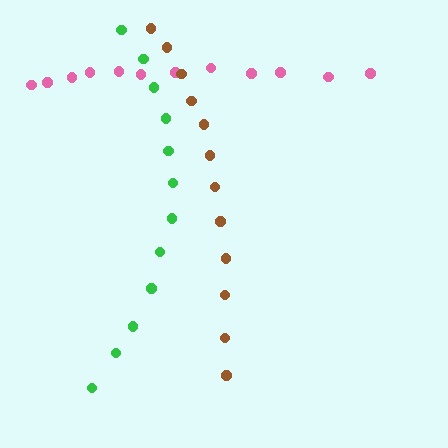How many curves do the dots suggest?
There are 3 distinct paths.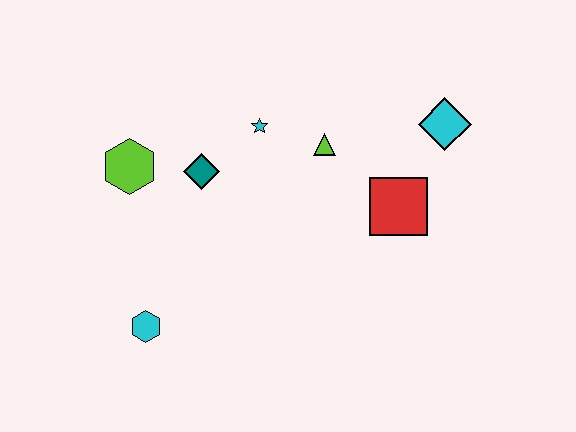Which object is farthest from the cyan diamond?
The cyan hexagon is farthest from the cyan diamond.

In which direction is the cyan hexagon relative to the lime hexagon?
The cyan hexagon is below the lime hexagon.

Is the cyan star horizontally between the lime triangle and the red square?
No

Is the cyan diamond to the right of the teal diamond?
Yes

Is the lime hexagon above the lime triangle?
No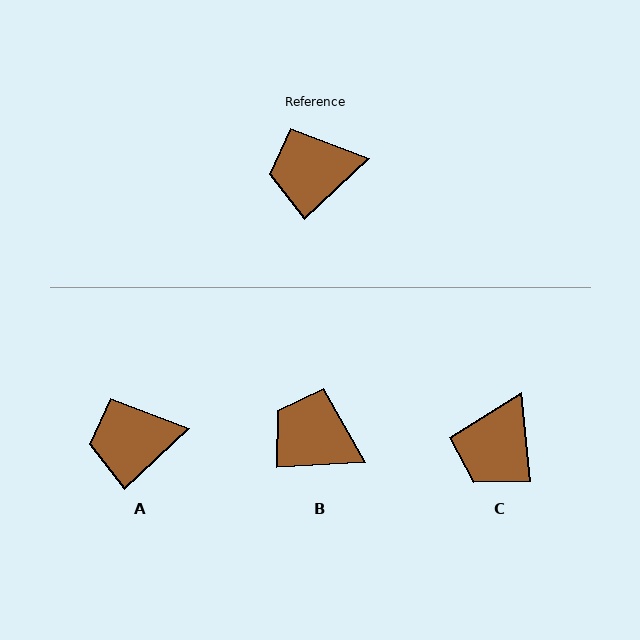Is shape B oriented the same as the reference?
No, it is off by about 40 degrees.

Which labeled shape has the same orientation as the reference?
A.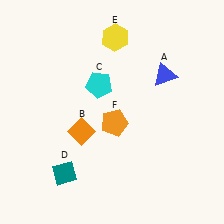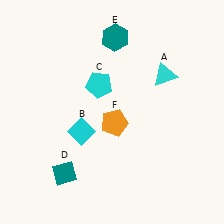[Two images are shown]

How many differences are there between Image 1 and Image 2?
There are 3 differences between the two images.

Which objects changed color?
A changed from blue to cyan. B changed from orange to cyan. E changed from yellow to teal.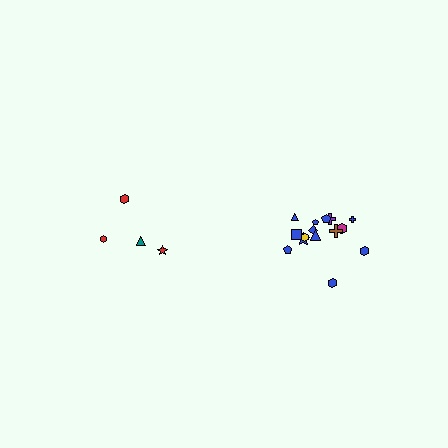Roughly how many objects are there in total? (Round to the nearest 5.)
Roughly 20 objects in total.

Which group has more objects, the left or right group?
The right group.